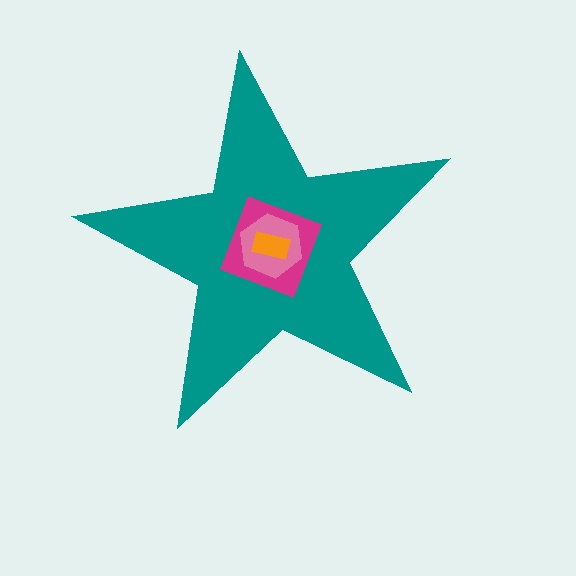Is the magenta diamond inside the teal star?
Yes.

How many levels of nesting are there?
4.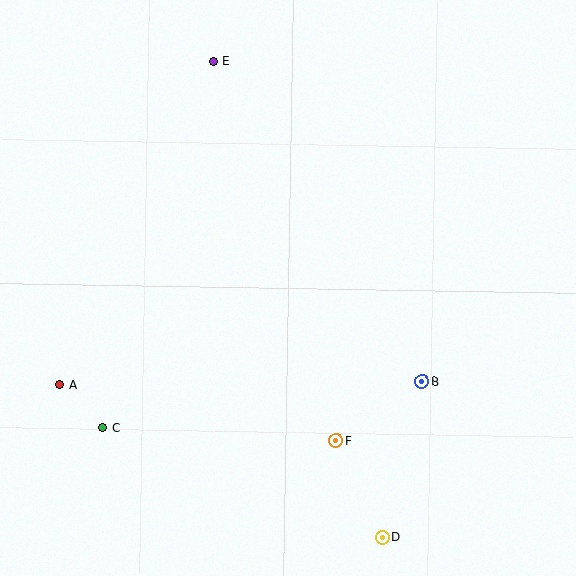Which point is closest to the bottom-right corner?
Point D is closest to the bottom-right corner.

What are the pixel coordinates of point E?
Point E is at (213, 61).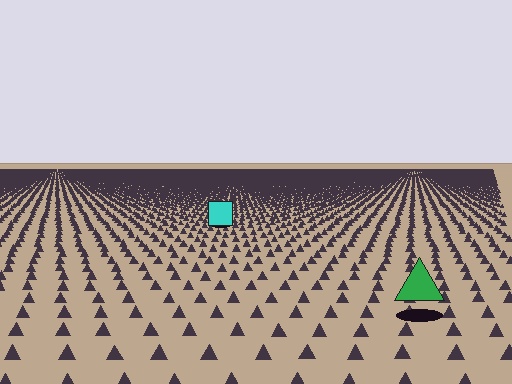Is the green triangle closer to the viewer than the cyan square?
Yes. The green triangle is closer — you can tell from the texture gradient: the ground texture is coarser near it.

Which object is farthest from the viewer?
The cyan square is farthest from the viewer. It appears smaller and the ground texture around it is denser.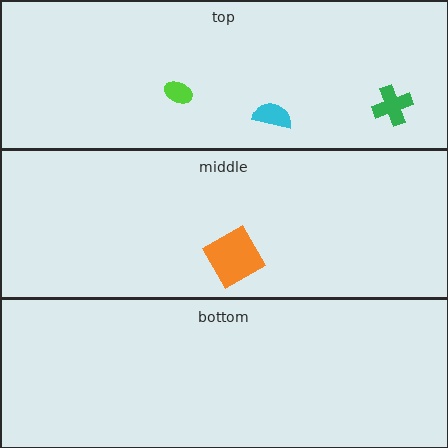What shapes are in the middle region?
The orange square.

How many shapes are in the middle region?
1.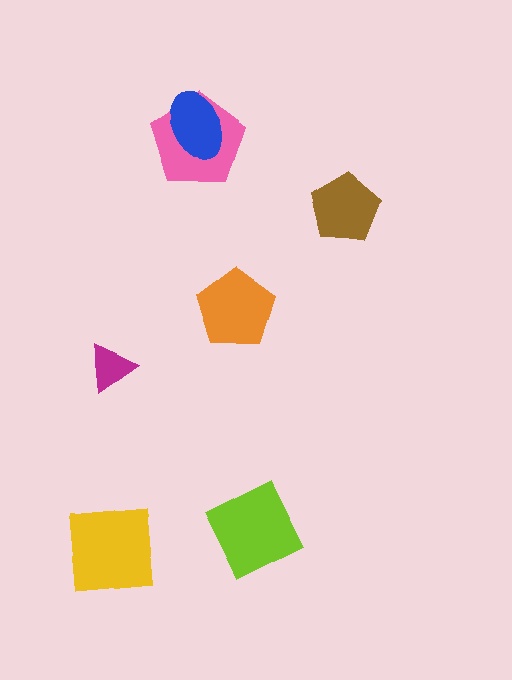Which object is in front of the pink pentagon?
The blue ellipse is in front of the pink pentagon.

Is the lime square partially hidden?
No, no other shape covers it.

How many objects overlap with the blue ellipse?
1 object overlaps with the blue ellipse.